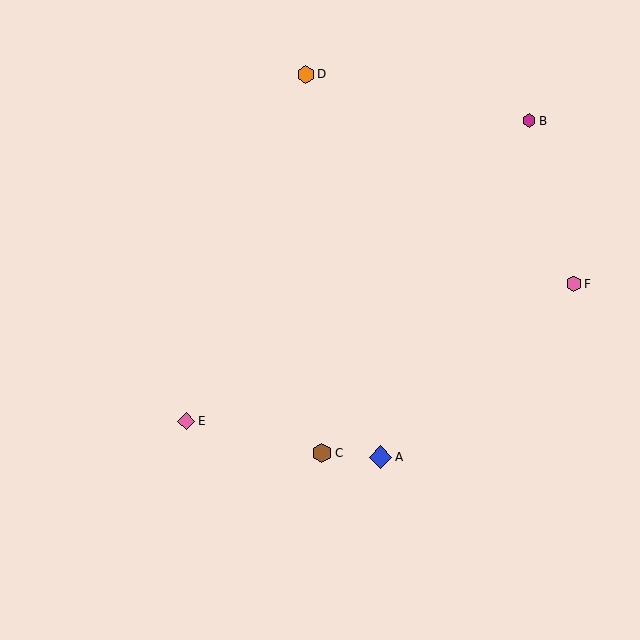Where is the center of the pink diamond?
The center of the pink diamond is at (186, 421).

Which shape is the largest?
The blue diamond (labeled A) is the largest.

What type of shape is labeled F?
Shape F is a pink hexagon.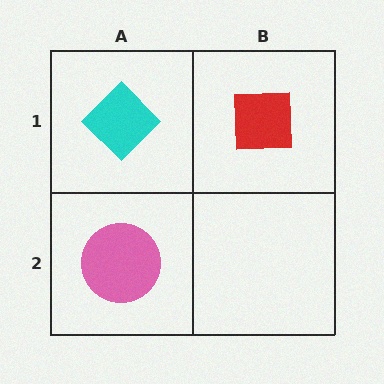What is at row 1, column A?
A cyan diamond.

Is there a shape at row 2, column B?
No, that cell is empty.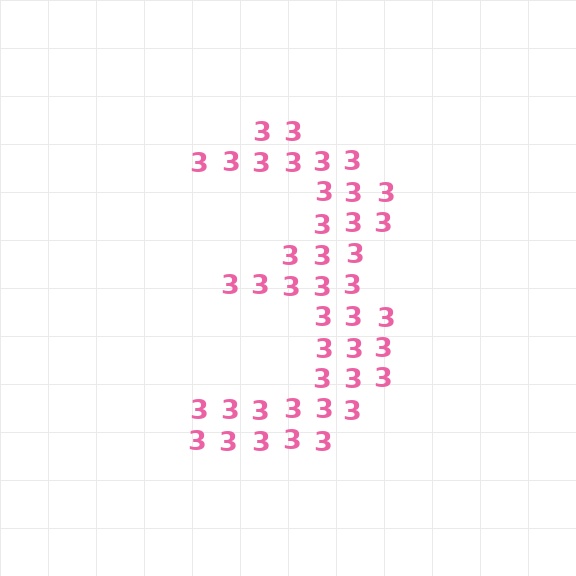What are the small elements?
The small elements are digit 3's.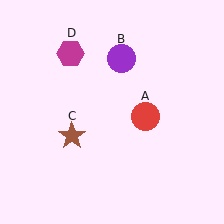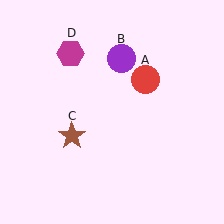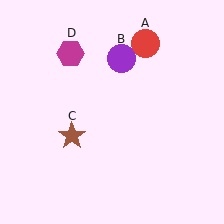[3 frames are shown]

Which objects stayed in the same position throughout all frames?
Purple circle (object B) and brown star (object C) and magenta hexagon (object D) remained stationary.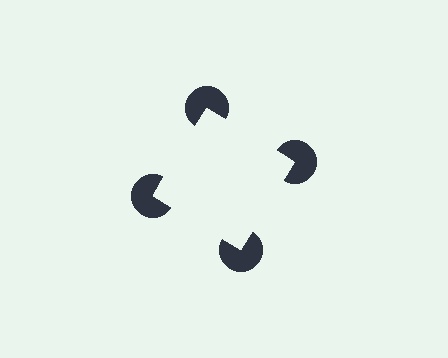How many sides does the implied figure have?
4 sides.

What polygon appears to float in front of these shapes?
An illusory square — its edges are inferred from the aligned wedge cuts in the pac-man discs, not physically drawn.